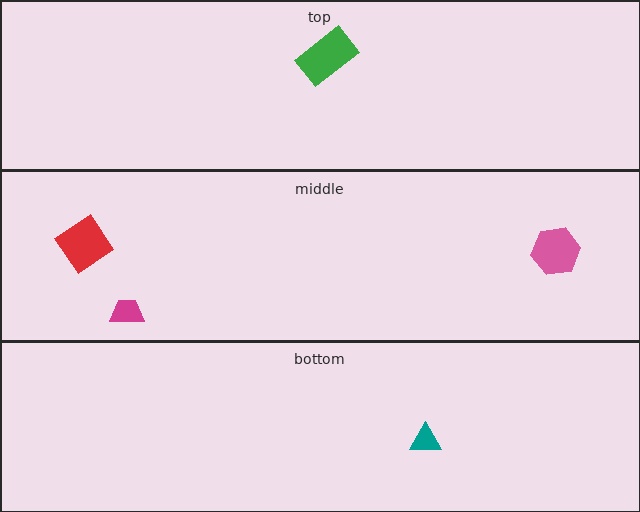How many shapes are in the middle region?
3.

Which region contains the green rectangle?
The top region.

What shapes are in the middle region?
The pink hexagon, the magenta trapezoid, the red diamond.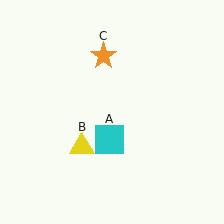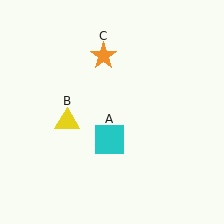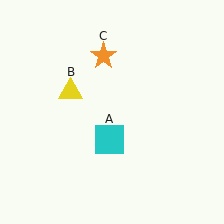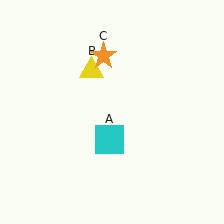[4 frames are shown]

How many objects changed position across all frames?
1 object changed position: yellow triangle (object B).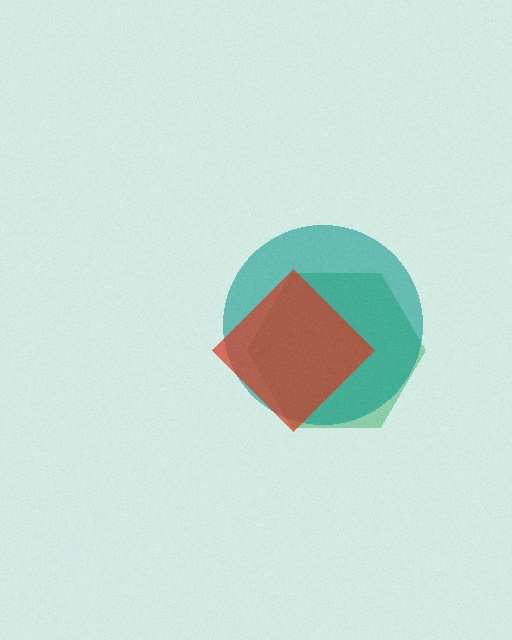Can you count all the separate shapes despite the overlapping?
Yes, there are 3 separate shapes.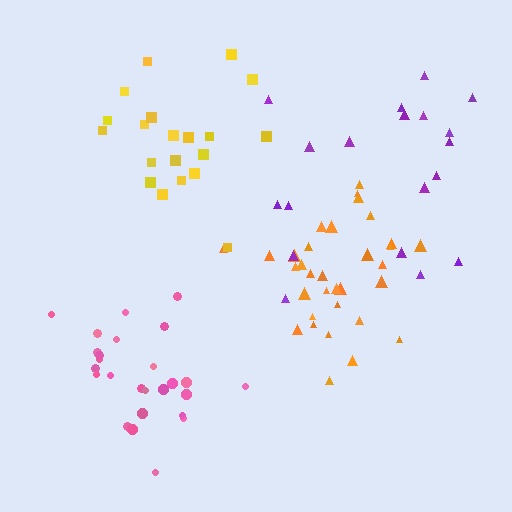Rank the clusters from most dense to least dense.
orange, pink, yellow, purple.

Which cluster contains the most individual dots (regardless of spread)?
Orange (34).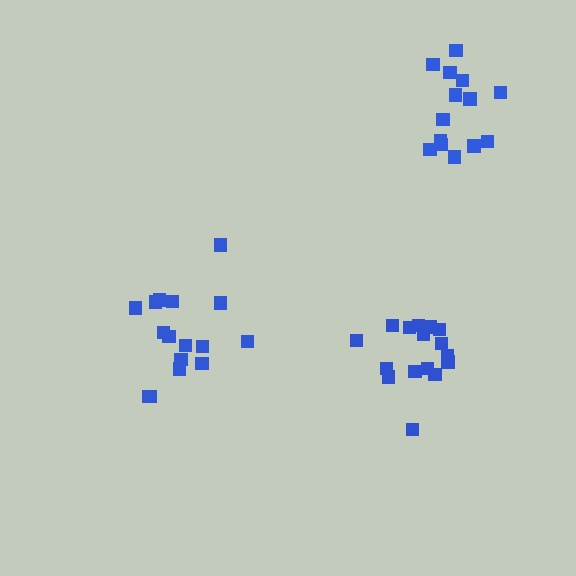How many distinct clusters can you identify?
There are 3 distinct clusters.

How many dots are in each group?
Group 1: 14 dots, Group 2: 16 dots, Group 3: 16 dots (46 total).